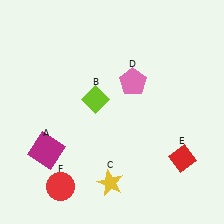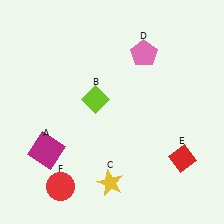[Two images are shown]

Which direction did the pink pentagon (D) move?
The pink pentagon (D) moved up.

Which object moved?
The pink pentagon (D) moved up.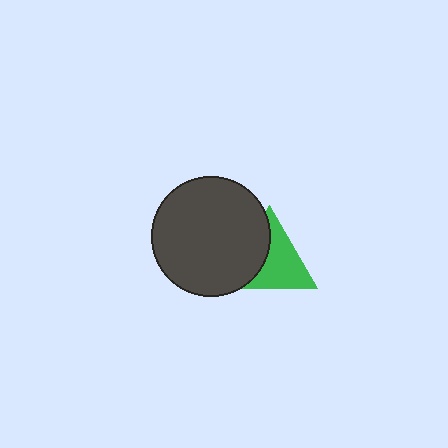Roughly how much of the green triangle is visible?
About half of it is visible (roughly 60%).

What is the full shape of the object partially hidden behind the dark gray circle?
The partially hidden object is a green triangle.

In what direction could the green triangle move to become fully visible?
The green triangle could move right. That would shift it out from behind the dark gray circle entirely.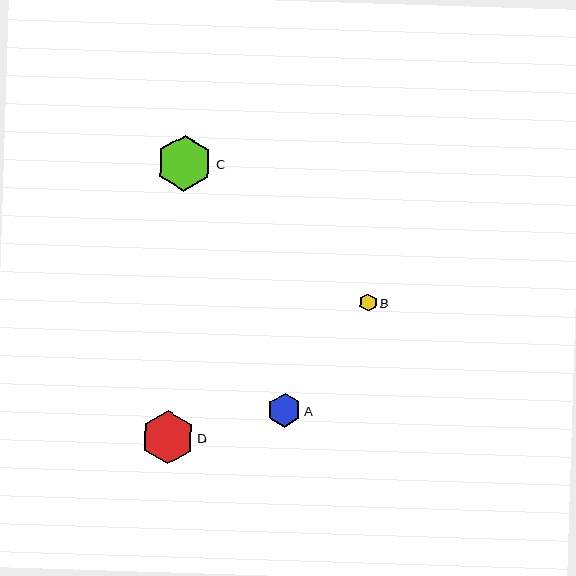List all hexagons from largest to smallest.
From largest to smallest: C, D, A, B.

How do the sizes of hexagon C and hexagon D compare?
Hexagon C and hexagon D are approximately the same size.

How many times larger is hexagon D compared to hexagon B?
Hexagon D is approximately 3.0 times the size of hexagon B.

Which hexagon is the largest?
Hexagon C is the largest with a size of approximately 56 pixels.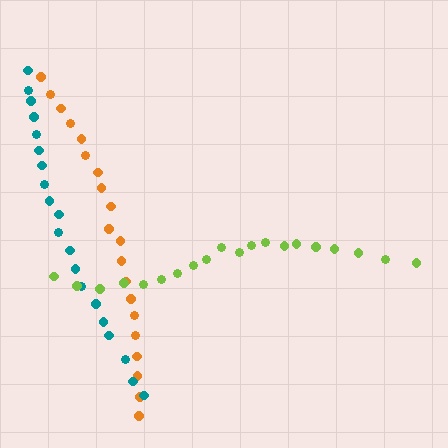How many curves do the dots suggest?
There are 3 distinct paths.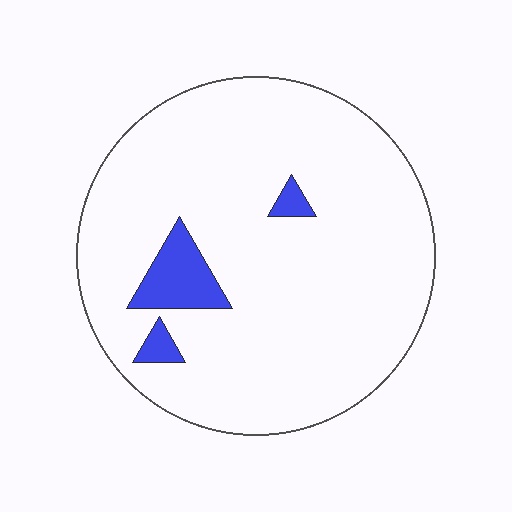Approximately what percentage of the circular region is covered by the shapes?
Approximately 5%.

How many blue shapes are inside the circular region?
3.